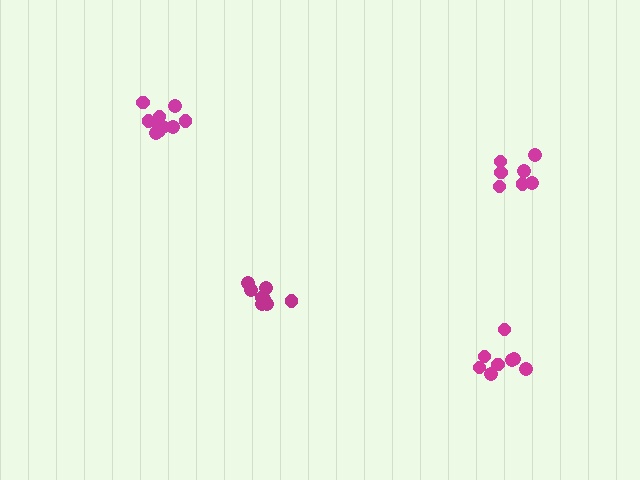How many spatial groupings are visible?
There are 4 spatial groupings.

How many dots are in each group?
Group 1: 8 dots, Group 2: 8 dots, Group 3: 11 dots, Group 4: 7 dots (34 total).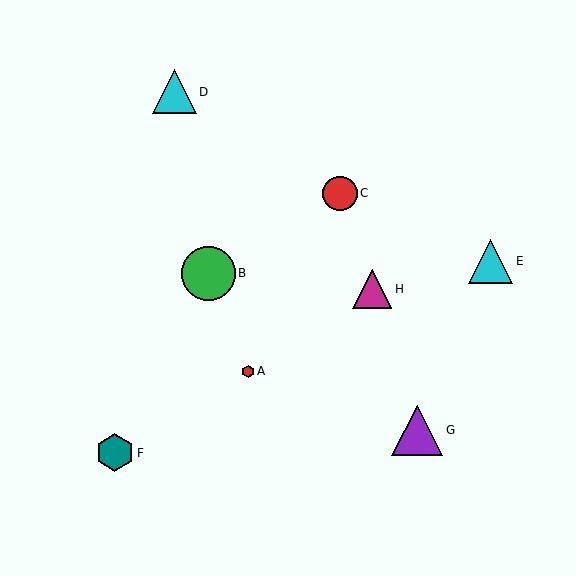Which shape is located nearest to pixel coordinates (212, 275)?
The green circle (labeled B) at (208, 273) is nearest to that location.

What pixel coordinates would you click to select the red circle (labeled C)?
Click at (340, 193) to select the red circle C.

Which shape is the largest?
The green circle (labeled B) is the largest.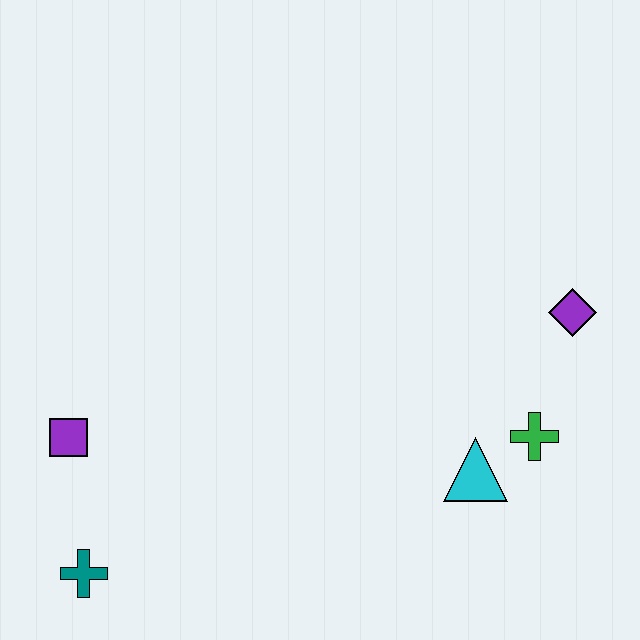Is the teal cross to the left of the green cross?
Yes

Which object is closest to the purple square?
The teal cross is closest to the purple square.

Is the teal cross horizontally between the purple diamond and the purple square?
Yes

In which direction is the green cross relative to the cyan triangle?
The green cross is to the right of the cyan triangle.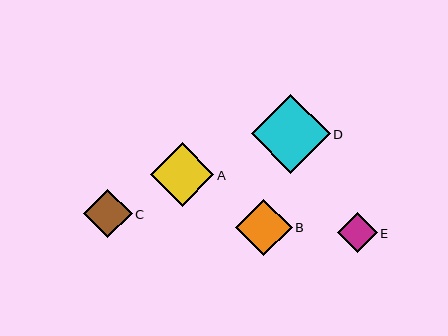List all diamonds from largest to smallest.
From largest to smallest: D, A, B, C, E.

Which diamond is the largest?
Diamond D is the largest with a size of approximately 79 pixels.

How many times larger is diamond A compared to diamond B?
Diamond A is approximately 1.1 times the size of diamond B.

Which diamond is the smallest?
Diamond E is the smallest with a size of approximately 40 pixels.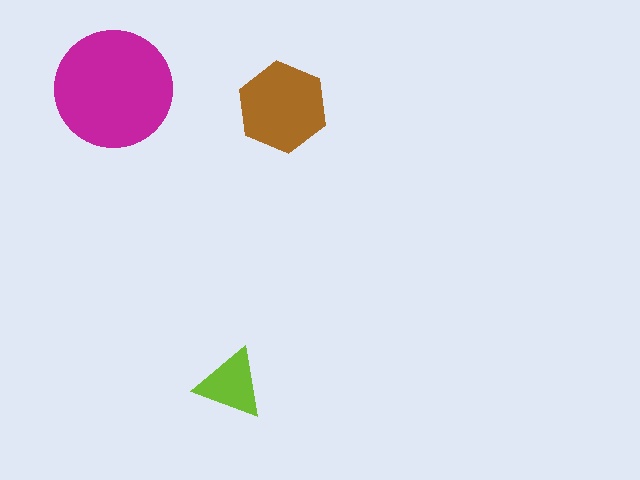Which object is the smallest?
The lime triangle.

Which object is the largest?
The magenta circle.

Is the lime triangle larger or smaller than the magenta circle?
Smaller.